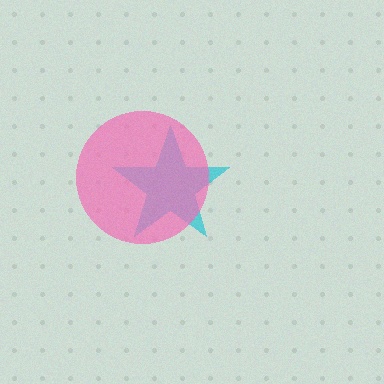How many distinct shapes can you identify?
There are 2 distinct shapes: a cyan star, a pink circle.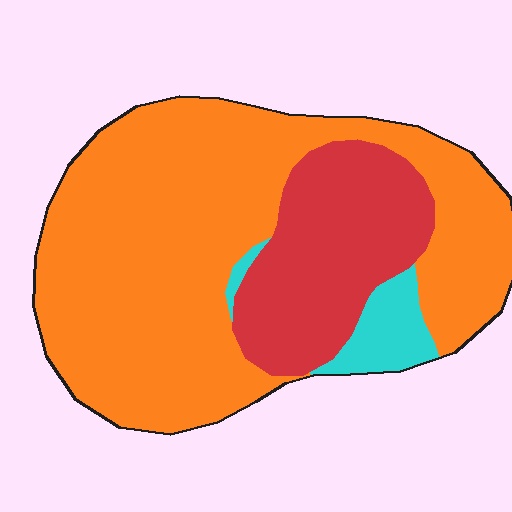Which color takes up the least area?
Cyan, at roughly 5%.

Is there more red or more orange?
Orange.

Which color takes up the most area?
Orange, at roughly 70%.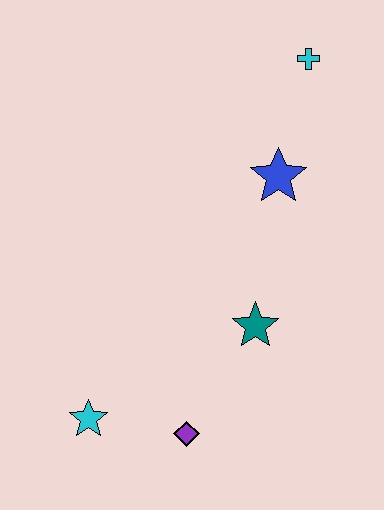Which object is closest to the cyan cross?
The blue star is closest to the cyan cross.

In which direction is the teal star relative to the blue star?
The teal star is below the blue star.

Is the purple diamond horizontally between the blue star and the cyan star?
Yes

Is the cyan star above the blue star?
No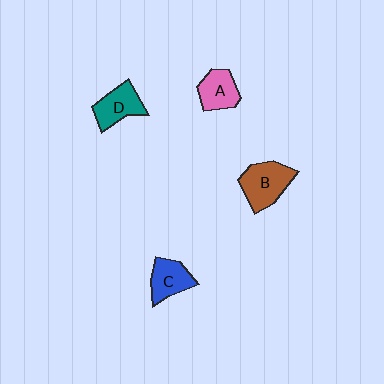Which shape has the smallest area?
Shape A (pink).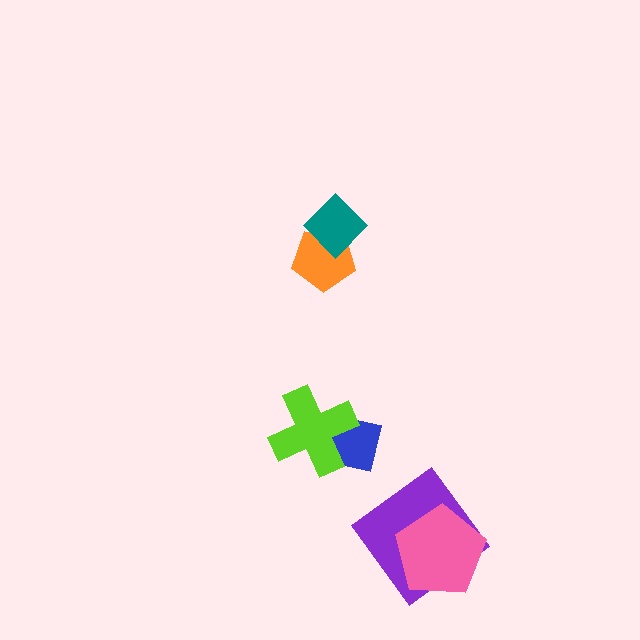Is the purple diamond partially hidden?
Yes, it is partially covered by another shape.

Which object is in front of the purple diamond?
The pink pentagon is in front of the purple diamond.